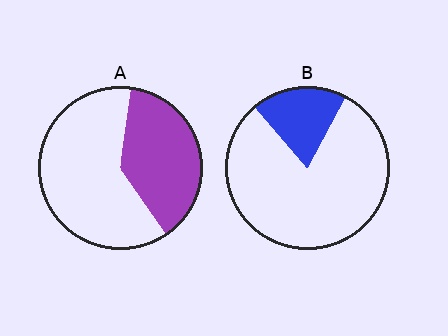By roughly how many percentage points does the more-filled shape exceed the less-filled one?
By roughly 20 percentage points (A over B).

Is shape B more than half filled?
No.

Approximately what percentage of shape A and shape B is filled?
A is approximately 40% and B is approximately 20%.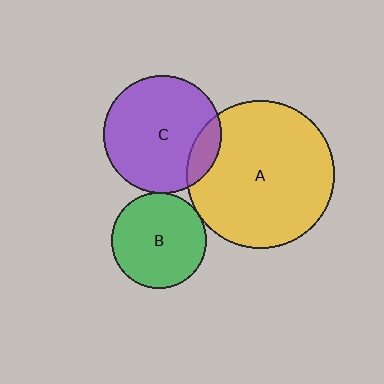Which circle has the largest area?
Circle A (yellow).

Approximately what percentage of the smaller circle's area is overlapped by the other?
Approximately 5%.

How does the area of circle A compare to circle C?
Approximately 1.6 times.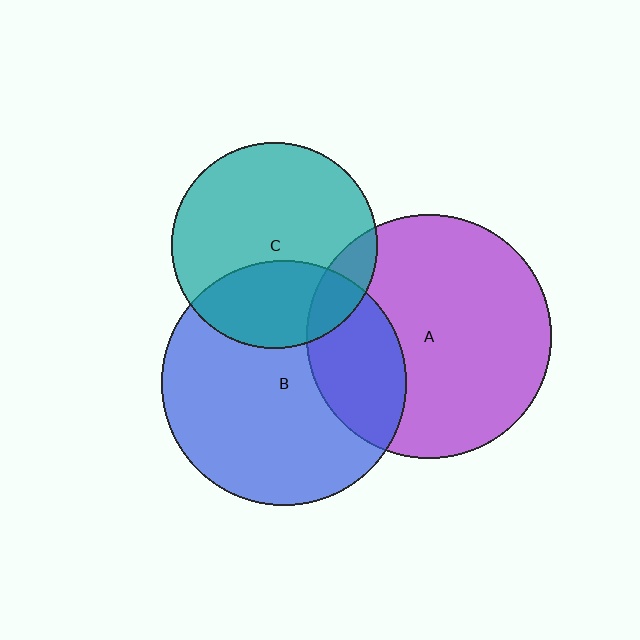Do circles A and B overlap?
Yes.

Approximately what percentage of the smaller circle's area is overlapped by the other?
Approximately 25%.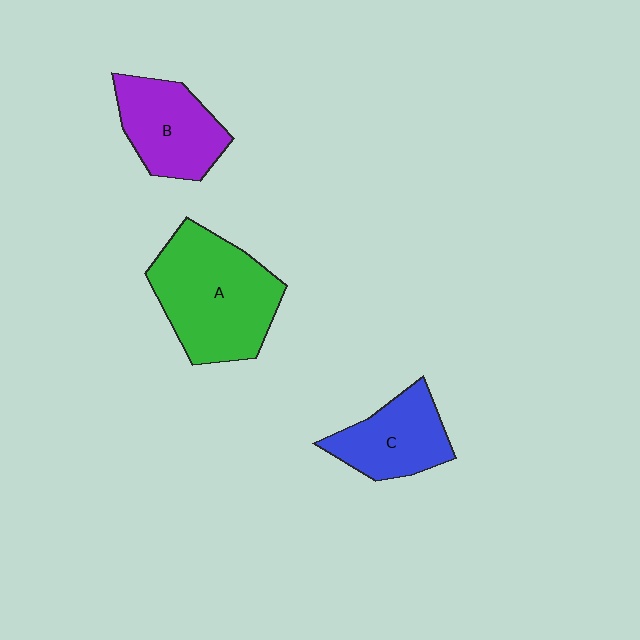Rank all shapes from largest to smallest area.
From largest to smallest: A (green), B (purple), C (blue).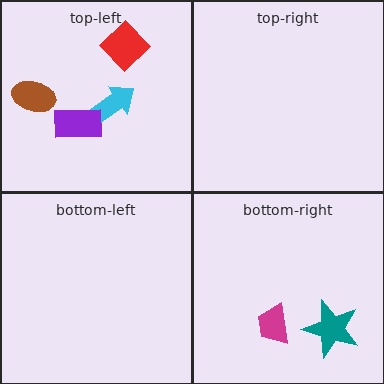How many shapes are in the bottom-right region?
2.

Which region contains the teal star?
The bottom-right region.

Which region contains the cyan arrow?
The top-left region.